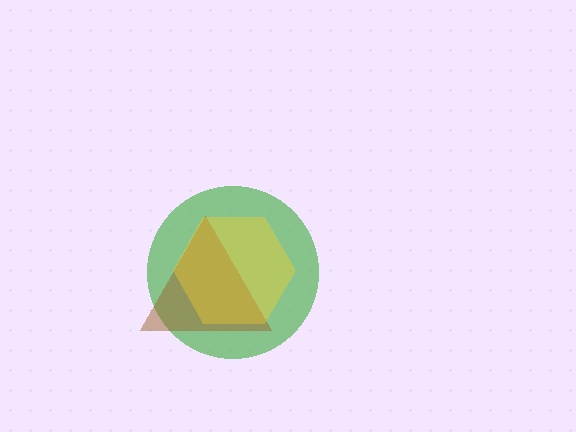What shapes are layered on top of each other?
The layered shapes are: a green circle, a brown triangle, a yellow hexagon.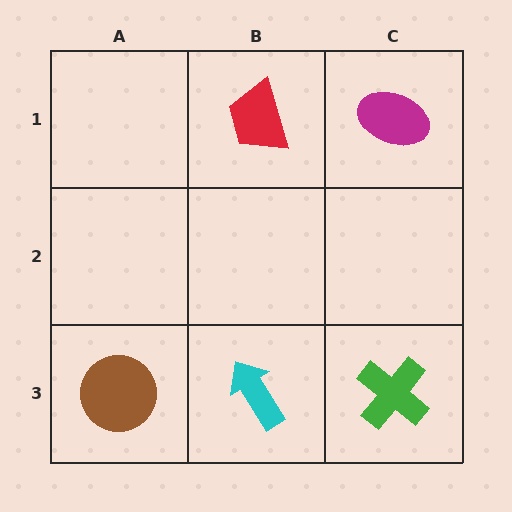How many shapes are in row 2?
0 shapes.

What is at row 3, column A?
A brown circle.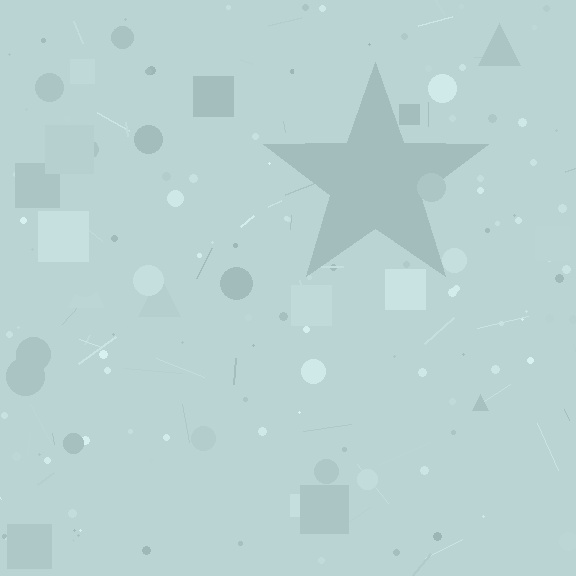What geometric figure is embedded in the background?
A star is embedded in the background.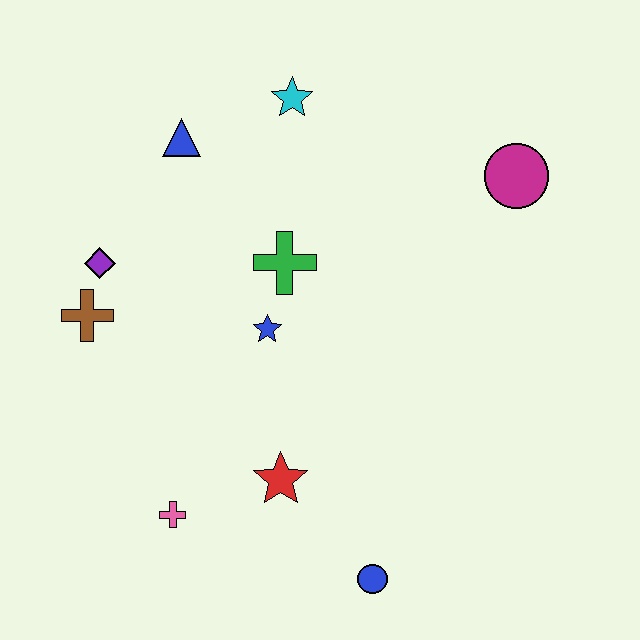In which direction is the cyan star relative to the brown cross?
The cyan star is above the brown cross.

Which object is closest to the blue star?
The green cross is closest to the blue star.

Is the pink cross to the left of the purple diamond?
No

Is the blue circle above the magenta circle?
No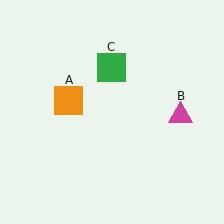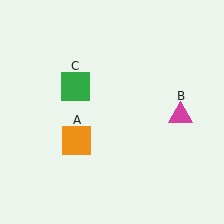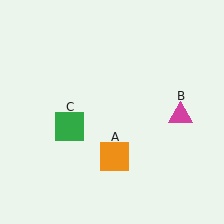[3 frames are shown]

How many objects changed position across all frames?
2 objects changed position: orange square (object A), green square (object C).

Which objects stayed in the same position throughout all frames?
Magenta triangle (object B) remained stationary.